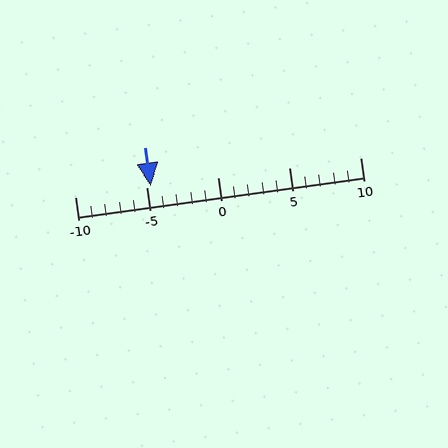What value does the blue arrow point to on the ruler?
The blue arrow points to approximately -5.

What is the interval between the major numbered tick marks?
The major tick marks are spaced 5 units apart.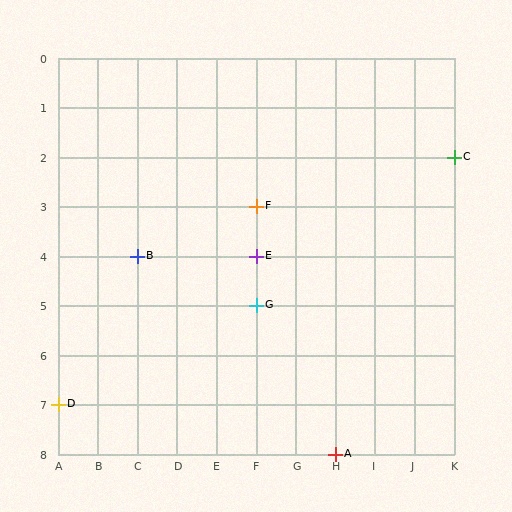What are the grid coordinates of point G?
Point G is at grid coordinates (F, 5).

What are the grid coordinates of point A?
Point A is at grid coordinates (H, 8).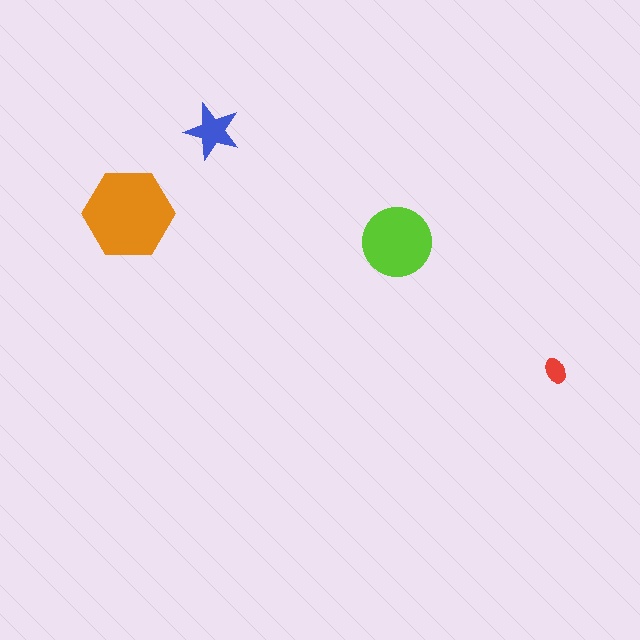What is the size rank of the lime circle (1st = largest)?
2nd.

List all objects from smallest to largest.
The red ellipse, the blue star, the lime circle, the orange hexagon.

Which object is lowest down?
The red ellipse is bottommost.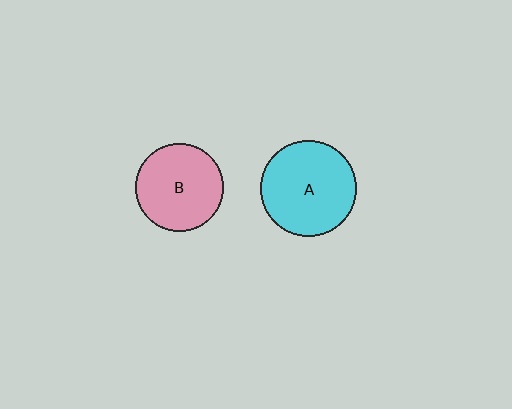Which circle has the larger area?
Circle A (cyan).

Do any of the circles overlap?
No, none of the circles overlap.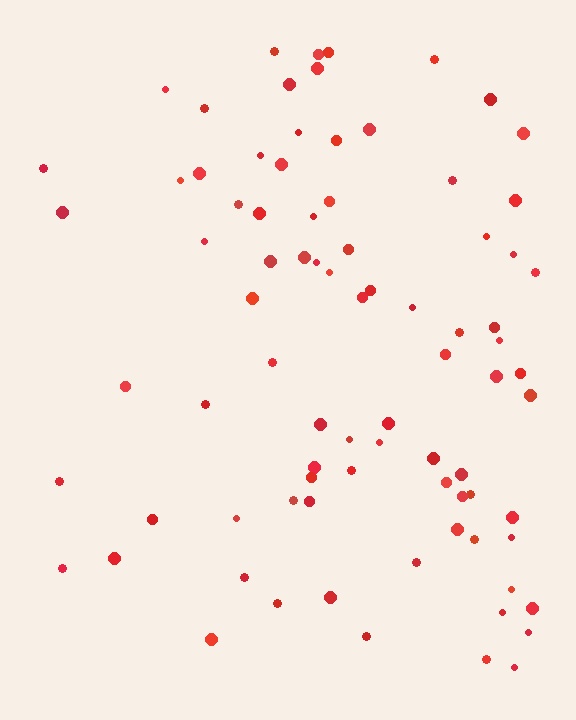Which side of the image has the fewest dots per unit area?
The left.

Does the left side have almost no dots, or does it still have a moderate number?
Still a moderate number, just noticeably fewer than the right.